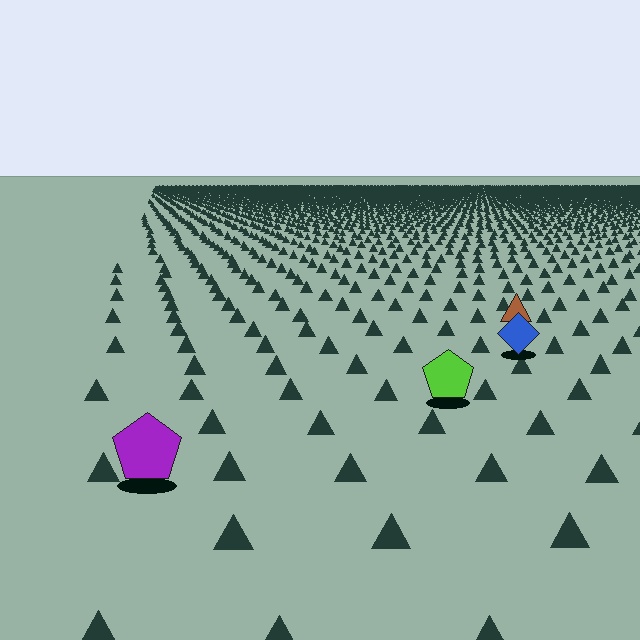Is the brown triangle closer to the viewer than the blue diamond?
No. The blue diamond is closer — you can tell from the texture gradient: the ground texture is coarser near it.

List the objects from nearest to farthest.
From nearest to farthest: the purple pentagon, the lime pentagon, the blue diamond, the brown triangle.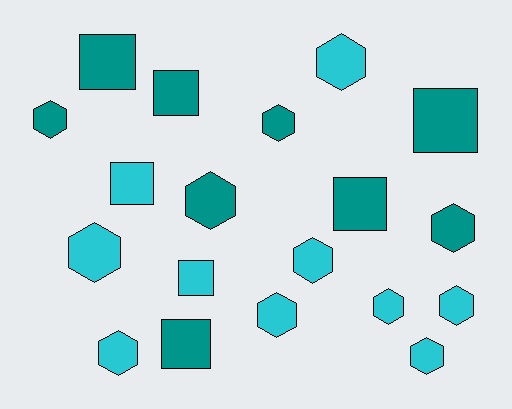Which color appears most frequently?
Cyan, with 10 objects.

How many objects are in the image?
There are 19 objects.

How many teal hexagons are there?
There are 4 teal hexagons.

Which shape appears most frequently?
Hexagon, with 12 objects.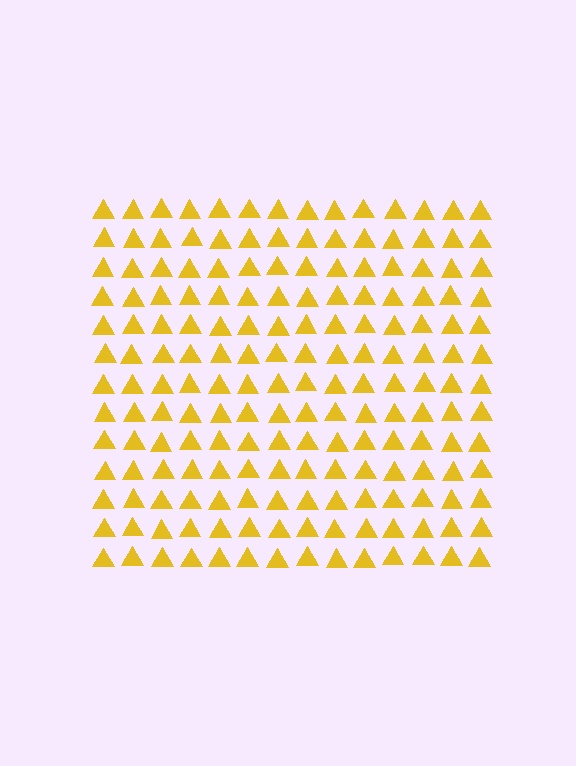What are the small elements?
The small elements are triangles.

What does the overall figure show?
The overall figure shows a square.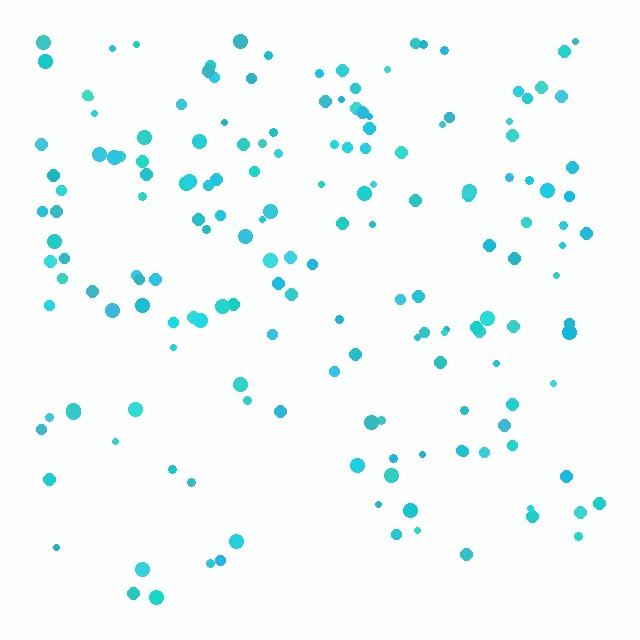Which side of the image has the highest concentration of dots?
The top.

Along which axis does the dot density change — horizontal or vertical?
Vertical.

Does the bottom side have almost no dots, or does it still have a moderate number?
Still a moderate number, just noticeably fewer than the top.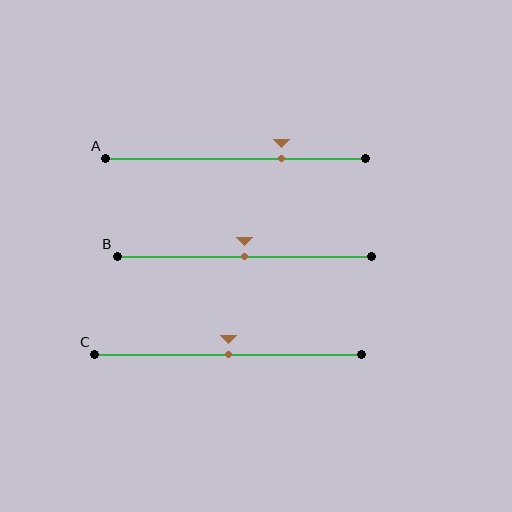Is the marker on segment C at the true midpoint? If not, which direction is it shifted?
Yes, the marker on segment C is at the true midpoint.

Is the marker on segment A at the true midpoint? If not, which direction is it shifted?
No, the marker on segment A is shifted to the right by about 18% of the segment length.